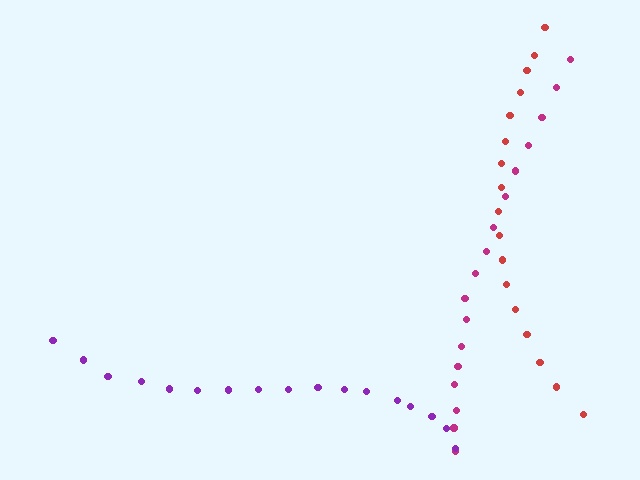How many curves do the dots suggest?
There are 3 distinct paths.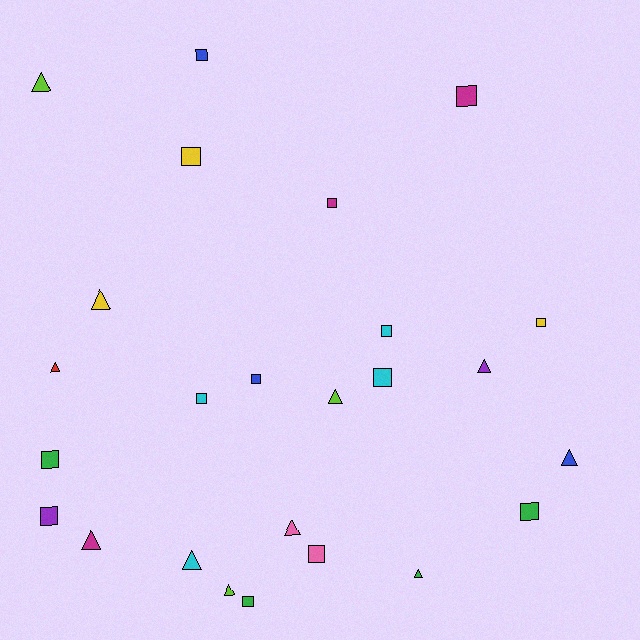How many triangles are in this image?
There are 11 triangles.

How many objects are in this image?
There are 25 objects.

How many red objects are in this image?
There is 1 red object.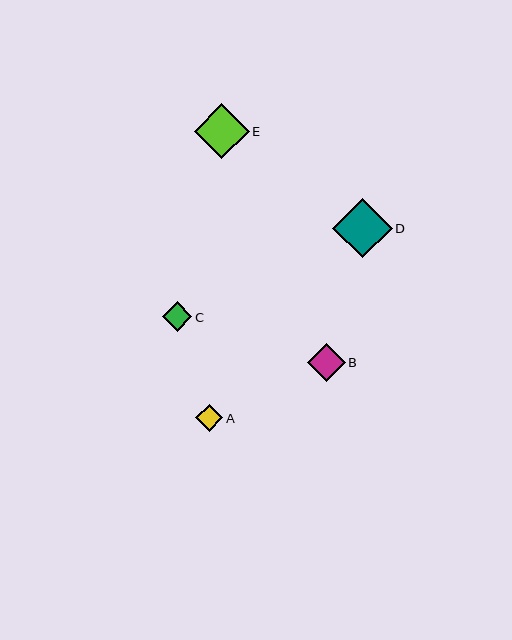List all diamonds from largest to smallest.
From largest to smallest: D, E, B, C, A.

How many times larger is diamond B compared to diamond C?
Diamond B is approximately 1.3 times the size of diamond C.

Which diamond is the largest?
Diamond D is the largest with a size of approximately 59 pixels.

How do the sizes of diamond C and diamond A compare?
Diamond C and diamond A are approximately the same size.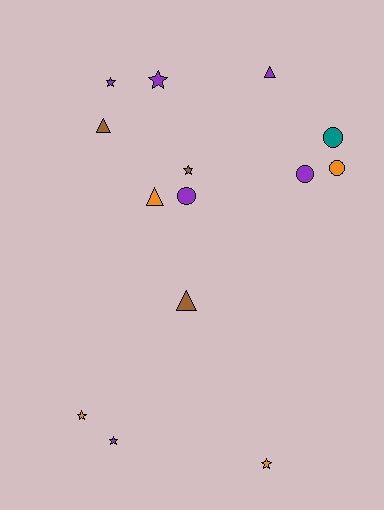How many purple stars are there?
There are 3 purple stars.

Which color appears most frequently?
Purple, with 6 objects.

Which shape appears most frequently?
Star, with 6 objects.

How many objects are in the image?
There are 14 objects.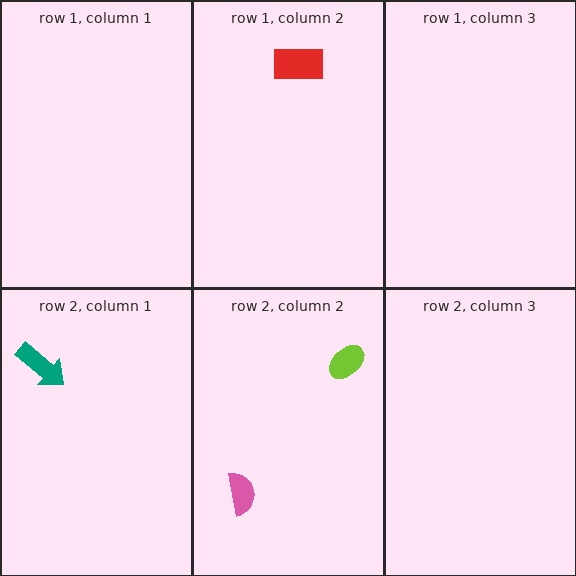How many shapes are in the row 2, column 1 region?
1.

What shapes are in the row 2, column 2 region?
The pink semicircle, the lime ellipse.